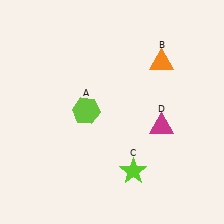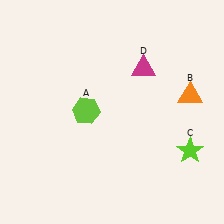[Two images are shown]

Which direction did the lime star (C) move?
The lime star (C) moved right.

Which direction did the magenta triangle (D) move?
The magenta triangle (D) moved up.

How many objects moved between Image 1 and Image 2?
3 objects moved between the two images.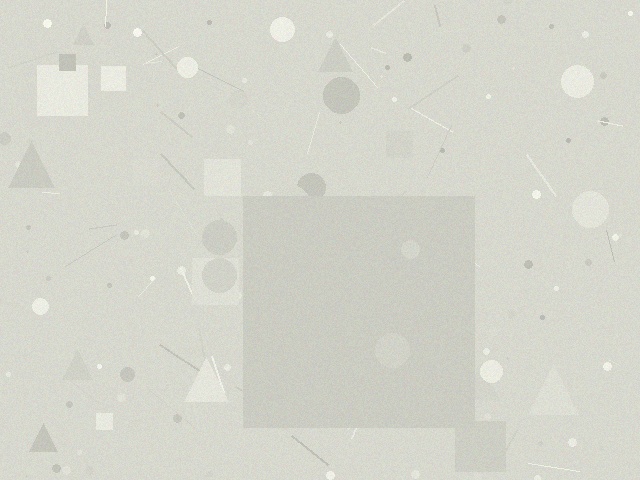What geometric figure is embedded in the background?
A square is embedded in the background.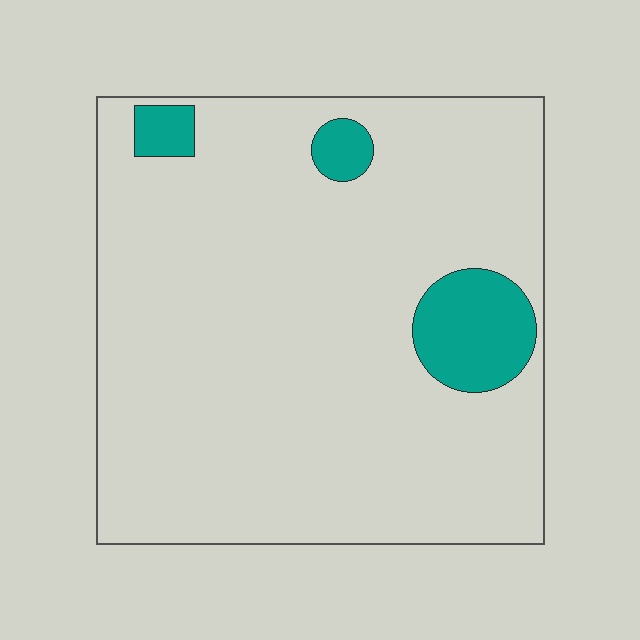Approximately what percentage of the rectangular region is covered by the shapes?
Approximately 10%.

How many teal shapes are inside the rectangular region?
3.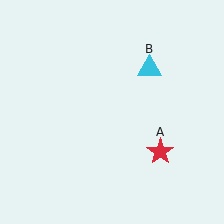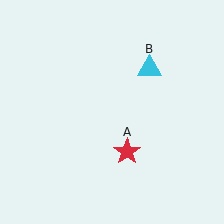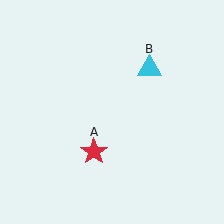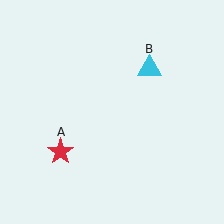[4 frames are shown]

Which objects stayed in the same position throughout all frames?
Cyan triangle (object B) remained stationary.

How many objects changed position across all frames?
1 object changed position: red star (object A).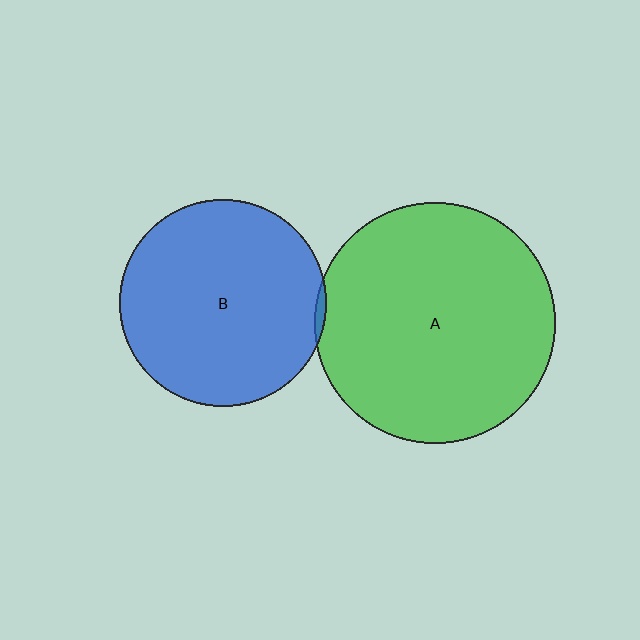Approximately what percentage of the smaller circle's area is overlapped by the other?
Approximately 5%.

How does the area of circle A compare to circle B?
Approximately 1.4 times.